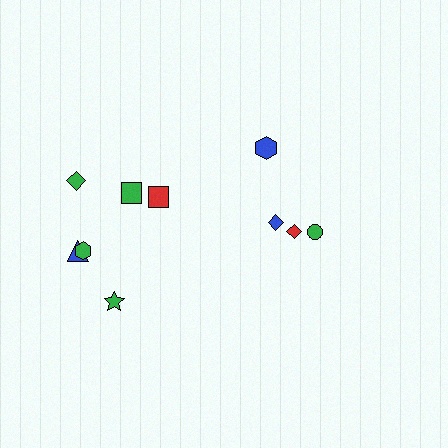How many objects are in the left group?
There are 6 objects.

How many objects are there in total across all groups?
There are 10 objects.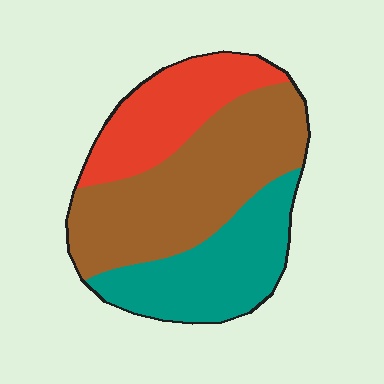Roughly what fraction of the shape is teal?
Teal takes up about one third (1/3) of the shape.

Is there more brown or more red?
Brown.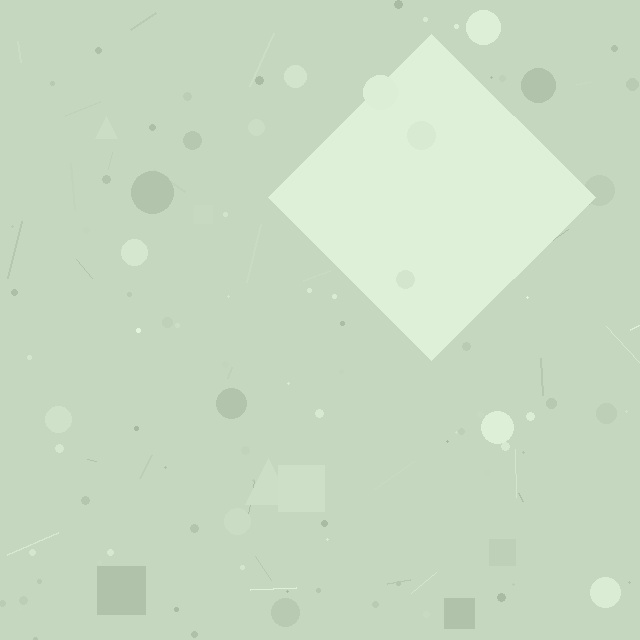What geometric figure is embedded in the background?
A diamond is embedded in the background.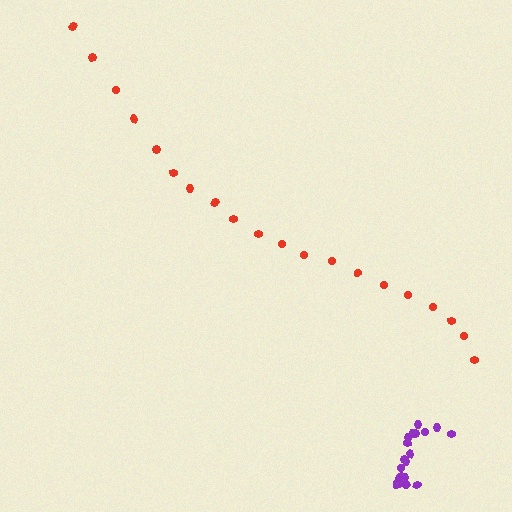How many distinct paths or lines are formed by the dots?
There are 2 distinct paths.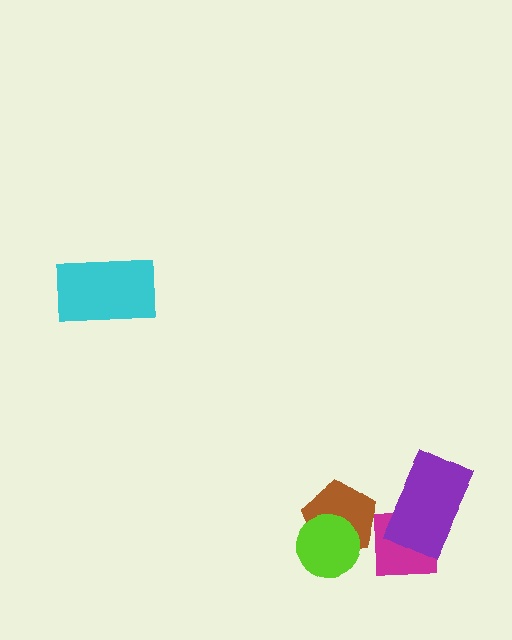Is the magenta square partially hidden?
Yes, it is partially covered by another shape.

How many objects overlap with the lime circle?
1 object overlaps with the lime circle.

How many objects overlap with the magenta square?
1 object overlaps with the magenta square.